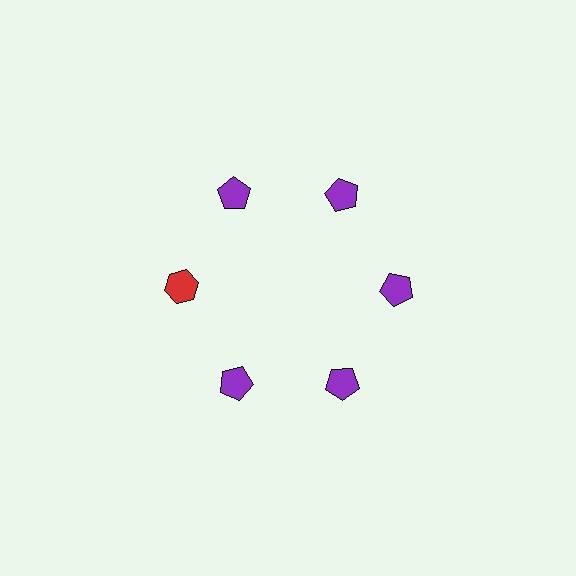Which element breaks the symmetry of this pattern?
The red hexagon at roughly the 9 o'clock position breaks the symmetry. All other shapes are purple pentagons.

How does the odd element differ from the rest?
It differs in both color (red instead of purple) and shape (hexagon instead of pentagon).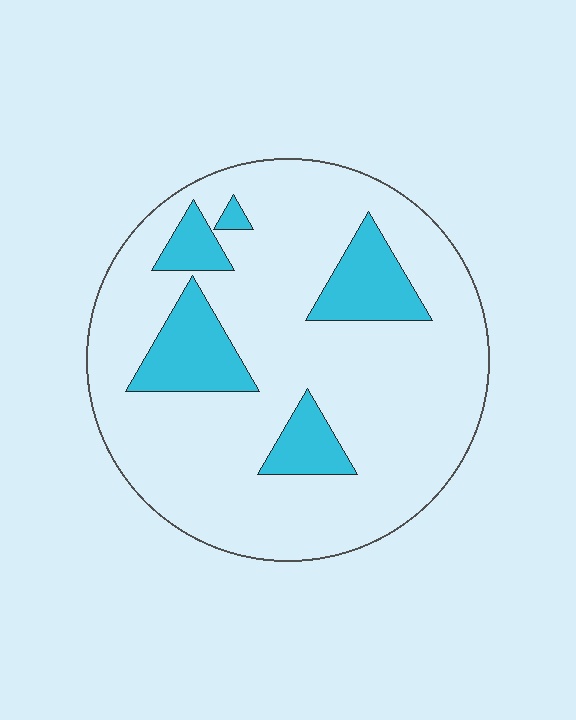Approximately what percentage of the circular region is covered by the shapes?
Approximately 20%.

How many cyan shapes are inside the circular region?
5.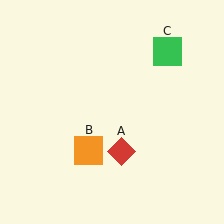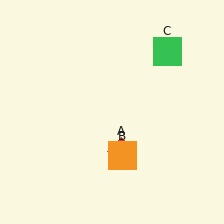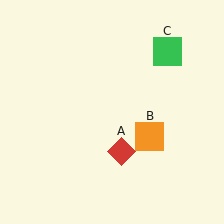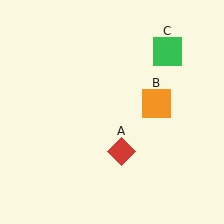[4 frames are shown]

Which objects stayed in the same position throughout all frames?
Red diamond (object A) and green square (object C) remained stationary.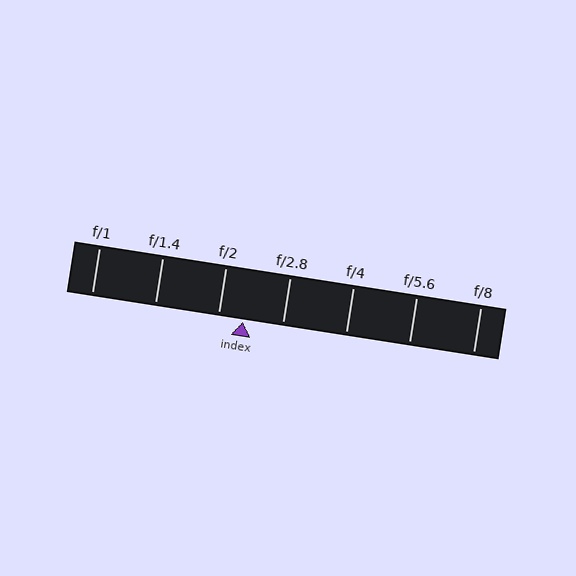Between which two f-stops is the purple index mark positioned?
The index mark is between f/2 and f/2.8.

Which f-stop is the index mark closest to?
The index mark is closest to f/2.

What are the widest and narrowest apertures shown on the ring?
The widest aperture shown is f/1 and the narrowest is f/8.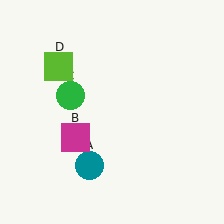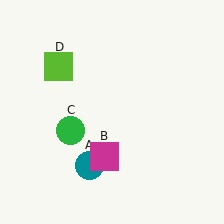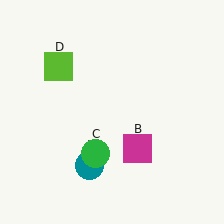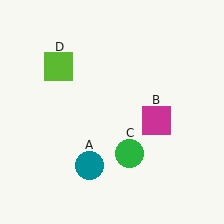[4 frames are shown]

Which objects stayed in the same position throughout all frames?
Teal circle (object A) and lime square (object D) remained stationary.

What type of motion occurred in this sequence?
The magenta square (object B), green circle (object C) rotated counterclockwise around the center of the scene.